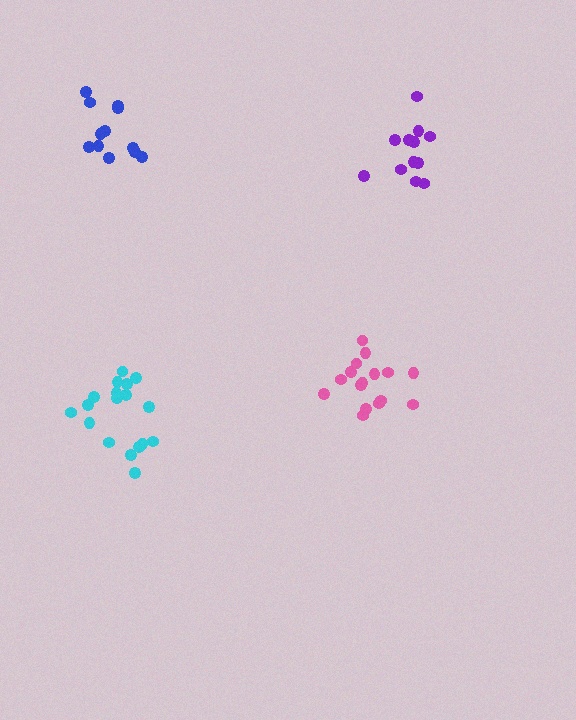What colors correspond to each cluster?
The clusters are colored: pink, cyan, blue, purple.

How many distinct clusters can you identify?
There are 4 distinct clusters.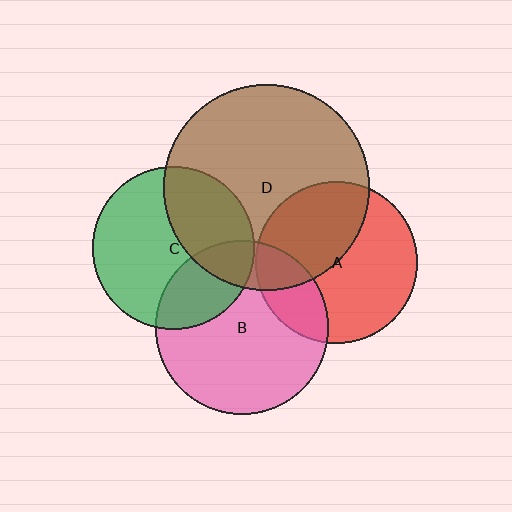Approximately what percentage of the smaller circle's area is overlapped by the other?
Approximately 35%.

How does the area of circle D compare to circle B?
Approximately 1.4 times.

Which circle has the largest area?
Circle D (brown).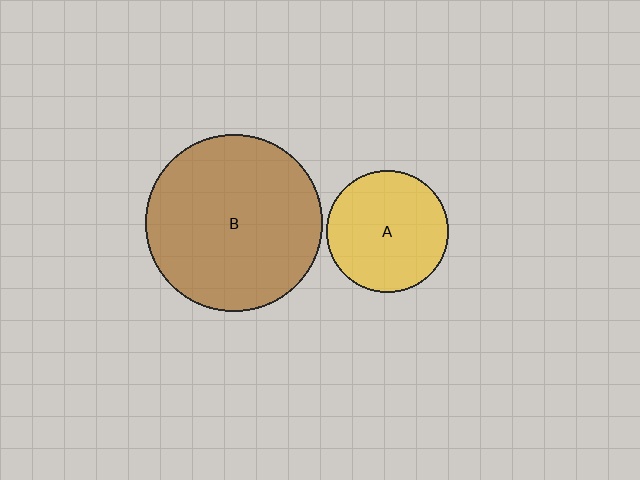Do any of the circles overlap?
No, none of the circles overlap.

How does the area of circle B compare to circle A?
Approximately 2.1 times.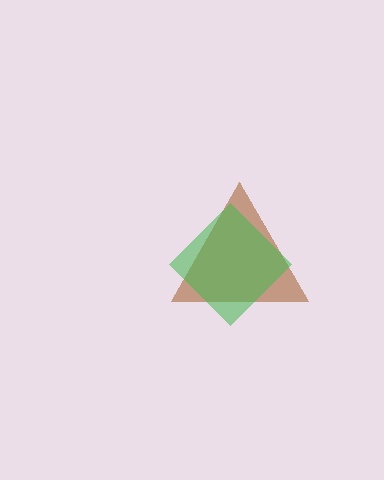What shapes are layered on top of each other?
The layered shapes are: a brown triangle, a green diamond.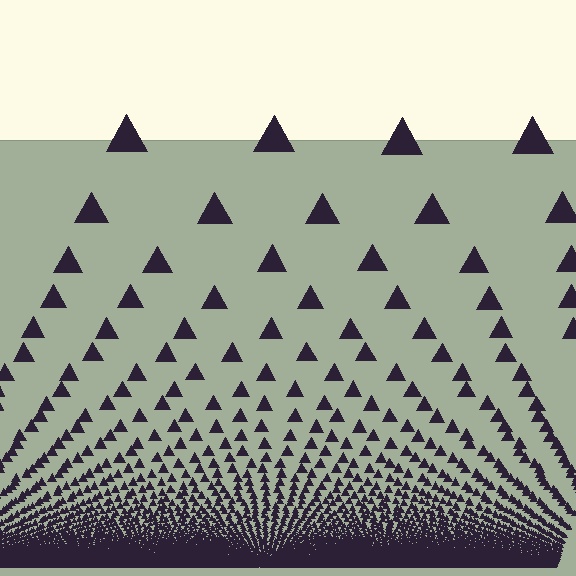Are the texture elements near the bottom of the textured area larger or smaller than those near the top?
Smaller. The gradient is inverted — elements near the bottom are smaller and denser.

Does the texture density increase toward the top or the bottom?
Density increases toward the bottom.